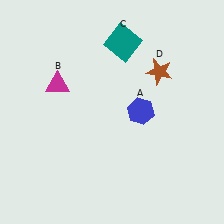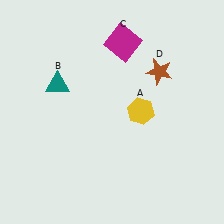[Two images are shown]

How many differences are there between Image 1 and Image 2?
There are 3 differences between the two images.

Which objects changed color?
A changed from blue to yellow. B changed from magenta to teal. C changed from teal to magenta.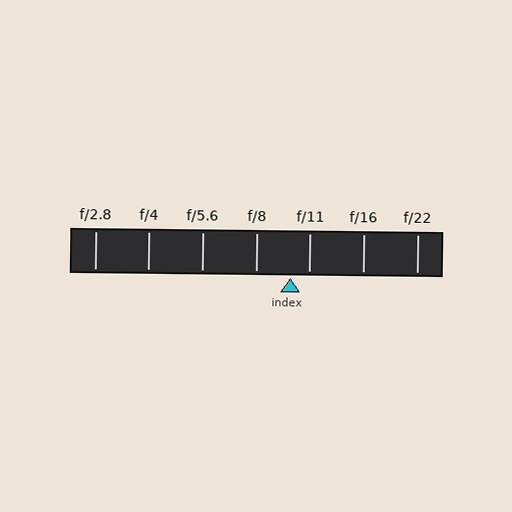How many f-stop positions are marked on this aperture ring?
There are 7 f-stop positions marked.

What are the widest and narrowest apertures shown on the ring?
The widest aperture shown is f/2.8 and the narrowest is f/22.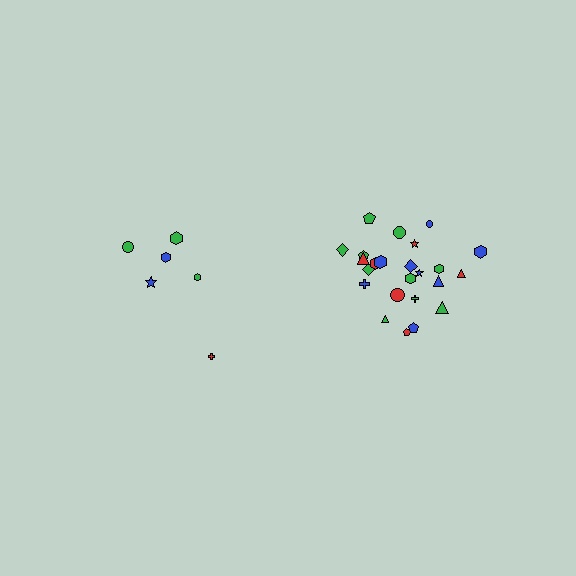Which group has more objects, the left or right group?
The right group.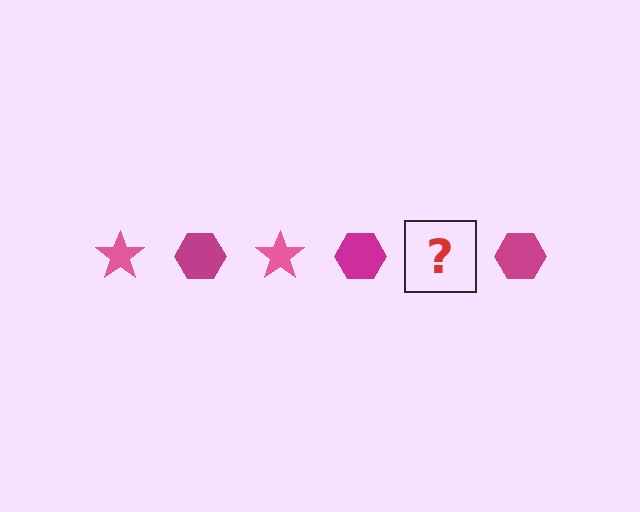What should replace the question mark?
The question mark should be replaced with a pink star.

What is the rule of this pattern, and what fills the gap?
The rule is that the pattern alternates between pink star and magenta hexagon. The gap should be filled with a pink star.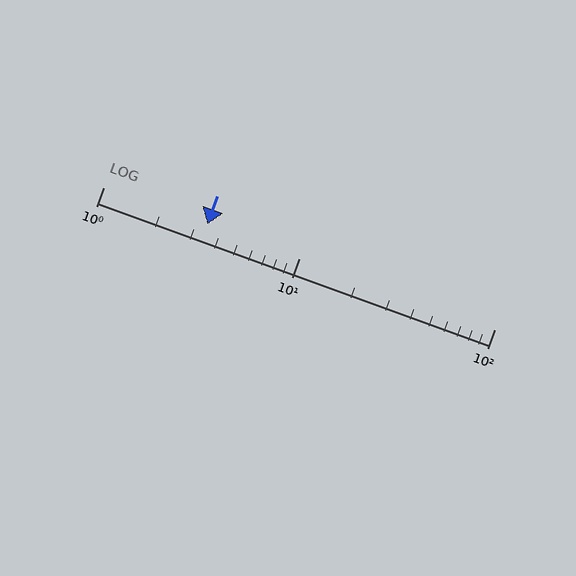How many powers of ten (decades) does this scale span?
The scale spans 2 decades, from 1 to 100.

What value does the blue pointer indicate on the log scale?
The pointer indicates approximately 3.4.